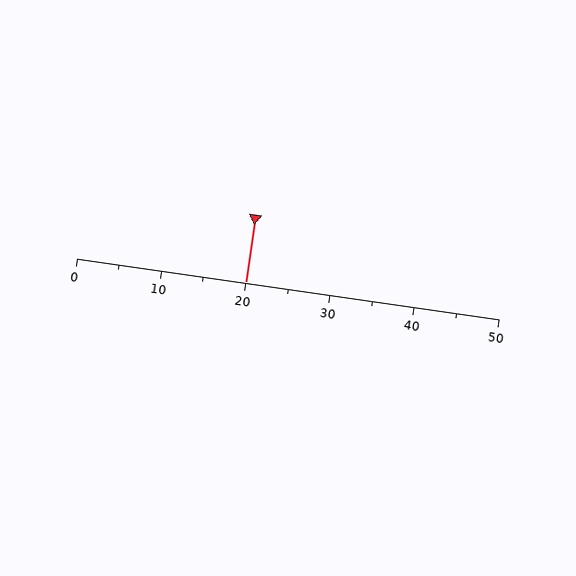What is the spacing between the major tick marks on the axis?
The major ticks are spaced 10 apart.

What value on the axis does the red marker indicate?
The marker indicates approximately 20.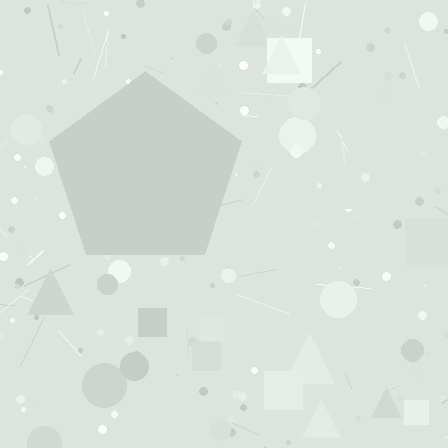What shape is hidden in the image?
A pentagon is hidden in the image.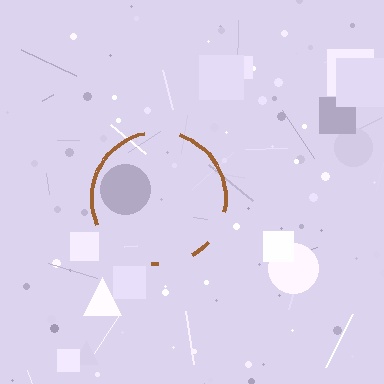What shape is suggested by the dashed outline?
The dashed outline suggests a circle.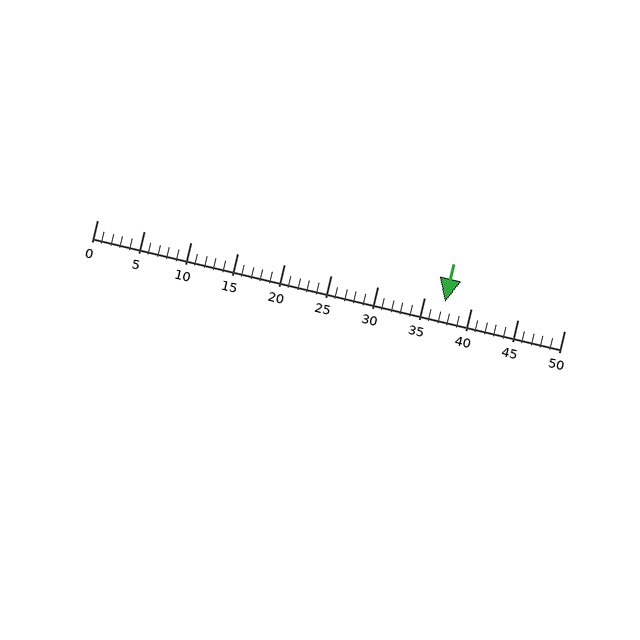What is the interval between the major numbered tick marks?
The major tick marks are spaced 5 units apart.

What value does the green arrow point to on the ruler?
The green arrow points to approximately 37.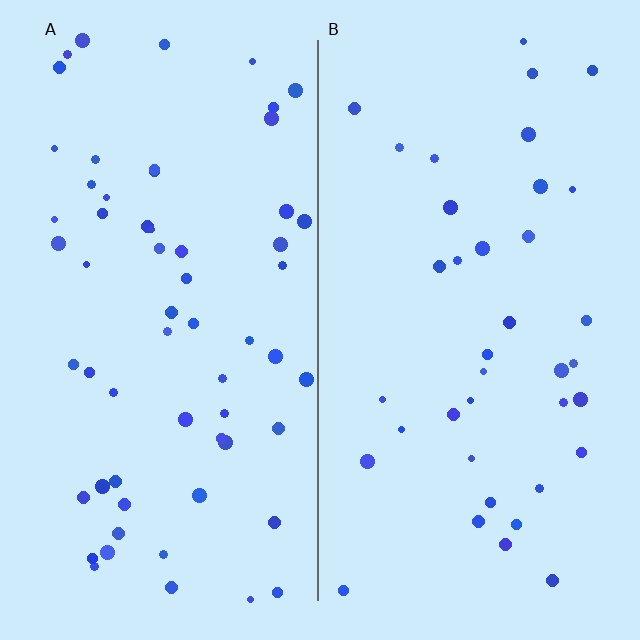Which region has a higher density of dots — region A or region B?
A (the left).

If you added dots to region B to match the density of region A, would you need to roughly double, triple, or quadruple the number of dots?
Approximately double.